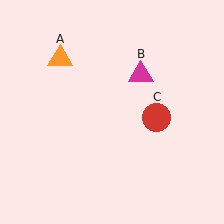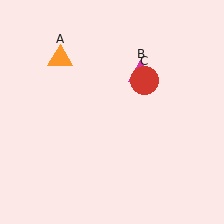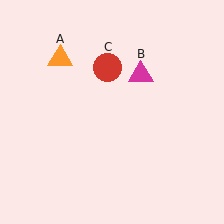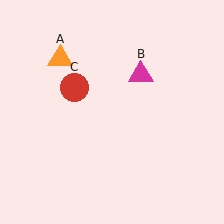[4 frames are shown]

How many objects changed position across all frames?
1 object changed position: red circle (object C).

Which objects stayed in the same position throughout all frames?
Orange triangle (object A) and magenta triangle (object B) remained stationary.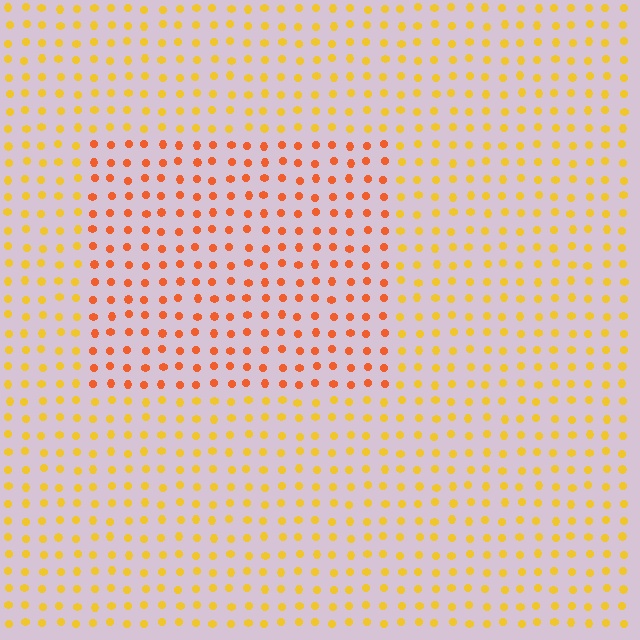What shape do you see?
I see a rectangle.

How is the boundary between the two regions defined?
The boundary is defined purely by a slight shift in hue (about 32 degrees). Spacing, size, and orientation are identical on both sides.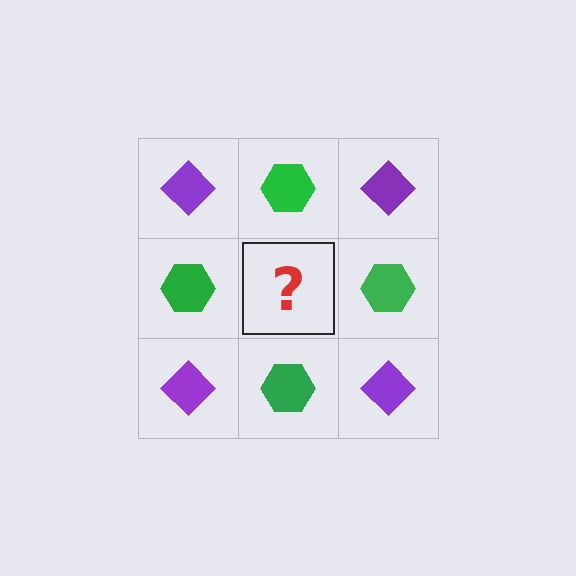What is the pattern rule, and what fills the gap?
The rule is that it alternates purple diamond and green hexagon in a checkerboard pattern. The gap should be filled with a purple diamond.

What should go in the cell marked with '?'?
The missing cell should contain a purple diamond.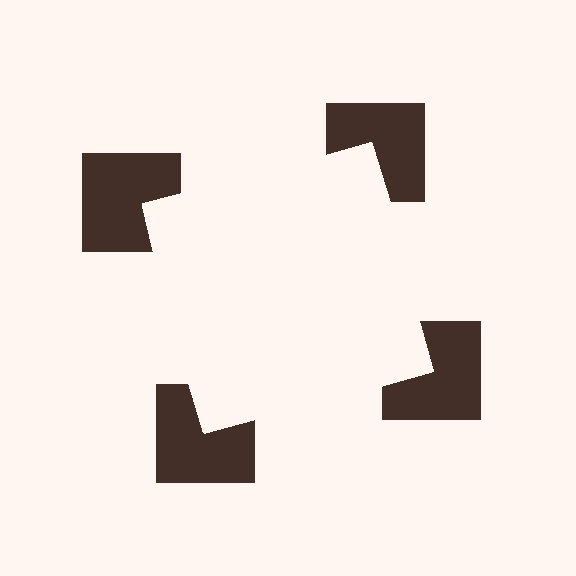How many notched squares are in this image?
There are 4 — one at each vertex of the illusory square.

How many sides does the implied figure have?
4 sides.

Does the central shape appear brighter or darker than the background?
It typically appears slightly brighter than the background, even though no actual brightness change is drawn.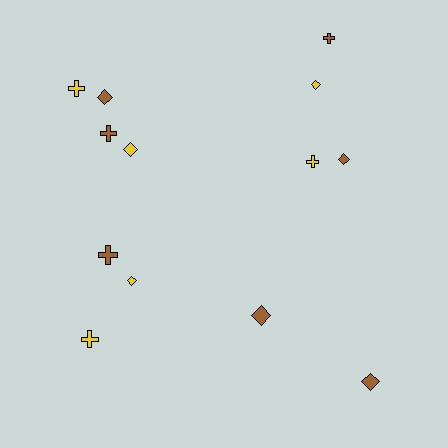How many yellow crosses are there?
There are 3 yellow crosses.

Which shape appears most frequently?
Diamond, with 7 objects.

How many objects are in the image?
There are 13 objects.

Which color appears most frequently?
Brown, with 7 objects.